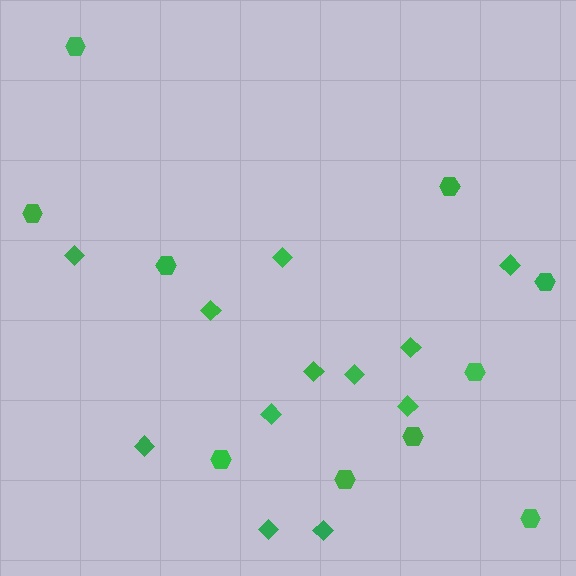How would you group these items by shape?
There are 2 groups: one group of diamonds (12) and one group of hexagons (10).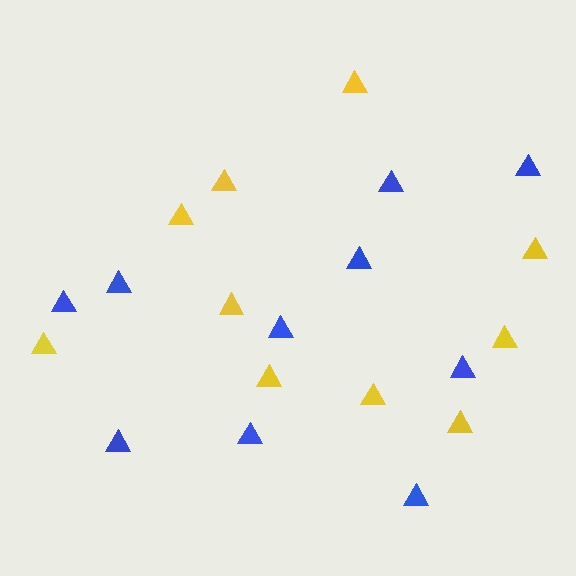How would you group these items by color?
There are 2 groups: one group of blue triangles (10) and one group of yellow triangles (10).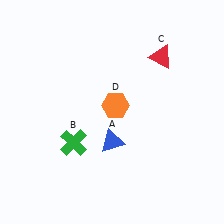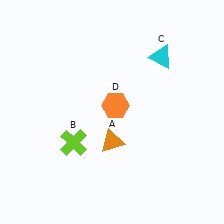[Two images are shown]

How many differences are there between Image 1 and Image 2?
There are 3 differences between the two images.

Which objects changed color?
A changed from blue to orange. B changed from green to lime. C changed from red to cyan.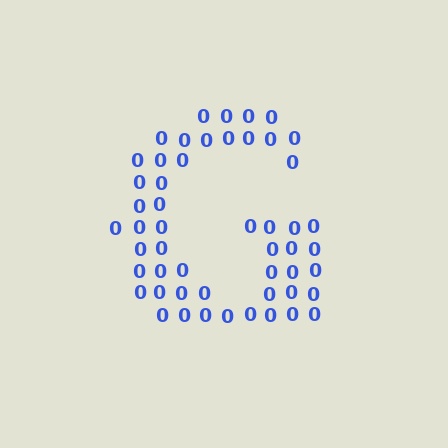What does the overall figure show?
The overall figure shows the letter G.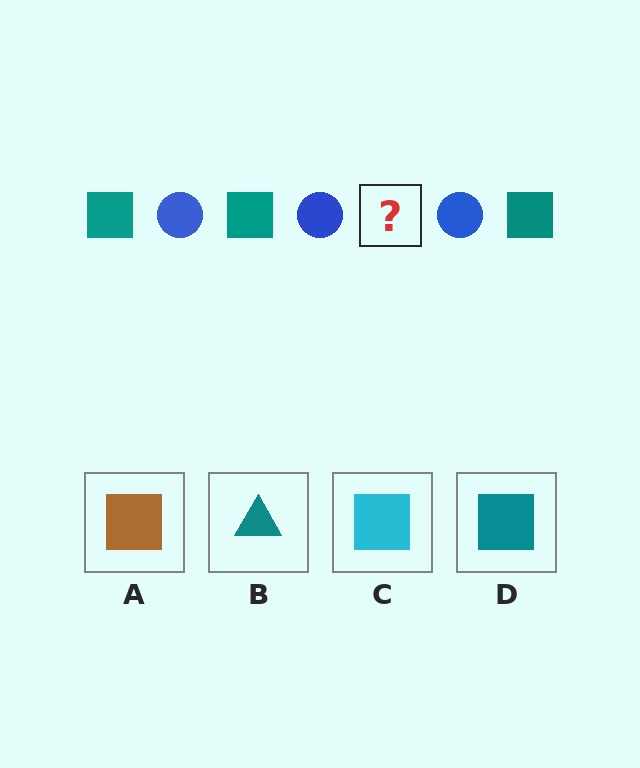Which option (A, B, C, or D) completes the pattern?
D.